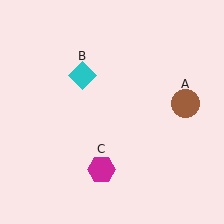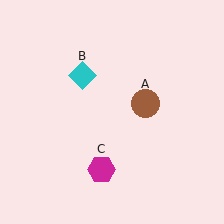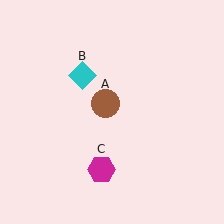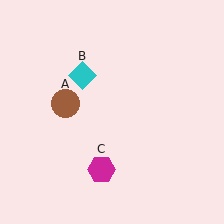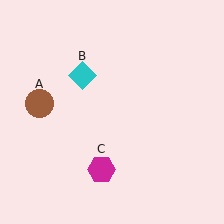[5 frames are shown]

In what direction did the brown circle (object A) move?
The brown circle (object A) moved left.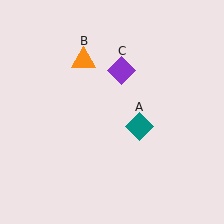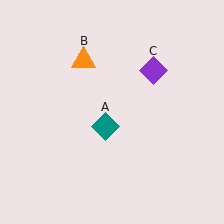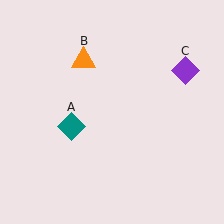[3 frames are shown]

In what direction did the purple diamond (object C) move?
The purple diamond (object C) moved right.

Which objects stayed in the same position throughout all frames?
Orange triangle (object B) remained stationary.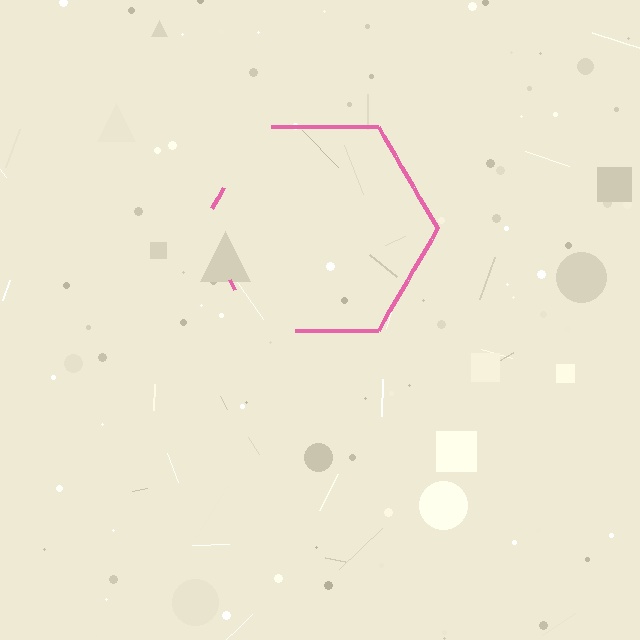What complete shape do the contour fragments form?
The contour fragments form a hexagon.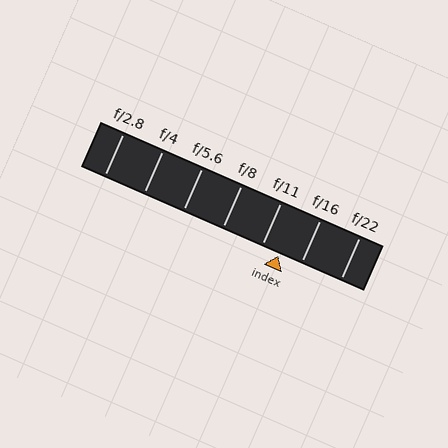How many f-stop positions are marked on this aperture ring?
There are 7 f-stop positions marked.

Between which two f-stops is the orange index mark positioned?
The index mark is between f/11 and f/16.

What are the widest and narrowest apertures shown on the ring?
The widest aperture shown is f/2.8 and the narrowest is f/22.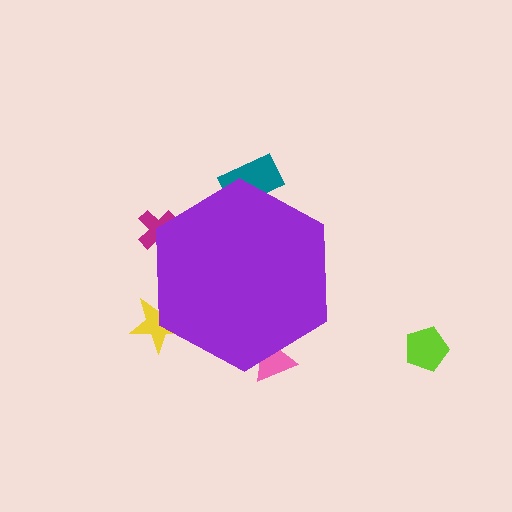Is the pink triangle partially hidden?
Yes, the pink triangle is partially hidden behind the purple hexagon.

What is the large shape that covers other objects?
A purple hexagon.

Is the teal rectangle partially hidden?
Yes, the teal rectangle is partially hidden behind the purple hexagon.